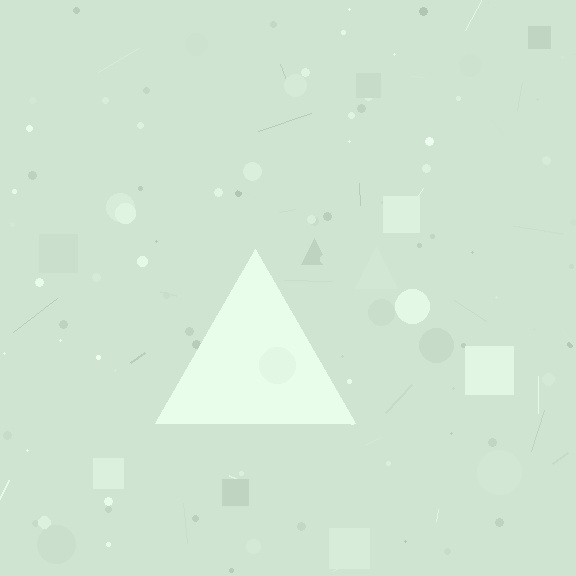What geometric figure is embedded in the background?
A triangle is embedded in the background.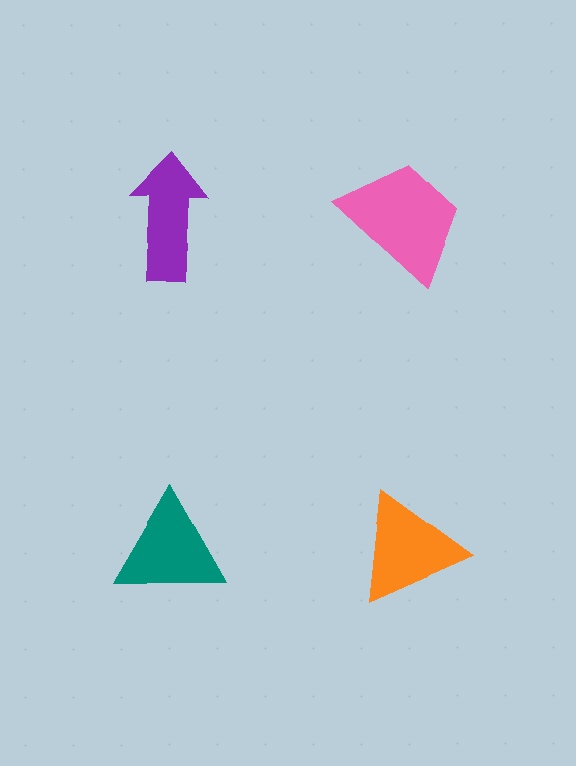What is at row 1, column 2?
A pink trapezoid.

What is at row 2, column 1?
A teal triangle.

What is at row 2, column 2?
An orange triangle.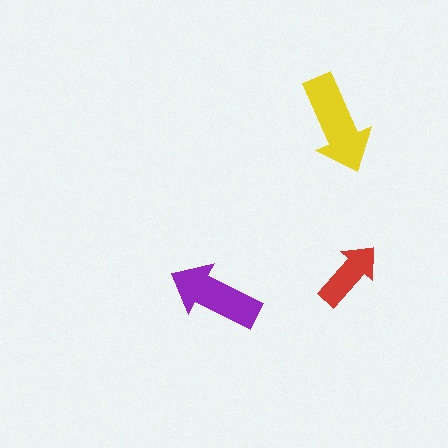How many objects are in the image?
There are 3 objects in the image.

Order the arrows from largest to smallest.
the yellow one, the purple one, the red one.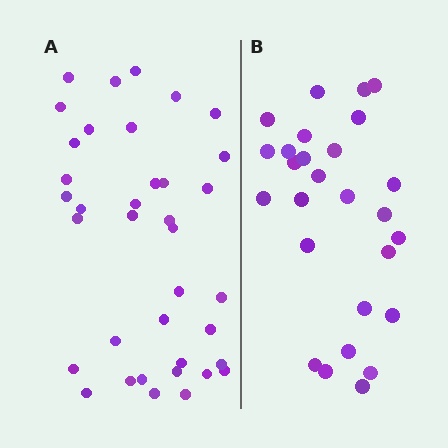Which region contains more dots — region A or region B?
Region A (the left region) has more dots.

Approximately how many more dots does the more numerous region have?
Region A has roughly 10 or so more dots than region B.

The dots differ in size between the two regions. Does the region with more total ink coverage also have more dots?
No. Region B has more total ink coverage because its dots are larger, but region A actually contains more individual dots. Total area can be misleading — the number of items is what matters here.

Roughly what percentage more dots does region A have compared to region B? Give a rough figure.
About 35% more.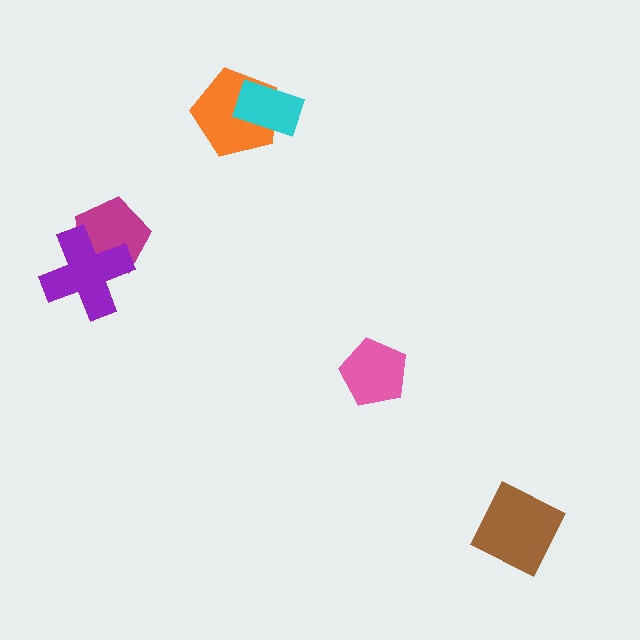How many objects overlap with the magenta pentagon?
1 object overlaps with the magenta pentagon.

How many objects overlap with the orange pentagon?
1 object overlaps with the orange pentagon.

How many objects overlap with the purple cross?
1 object overlaps with the purple cross.